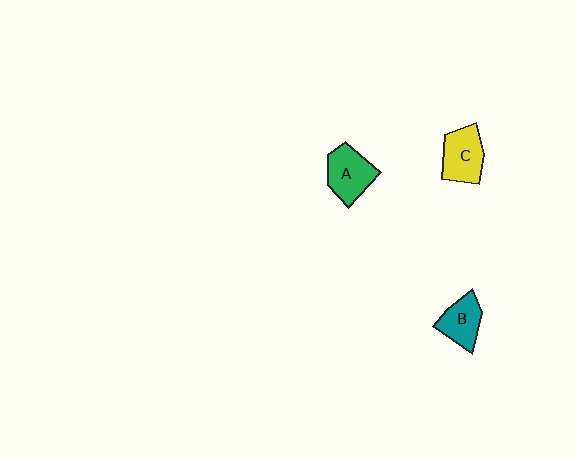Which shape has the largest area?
Shape A (green).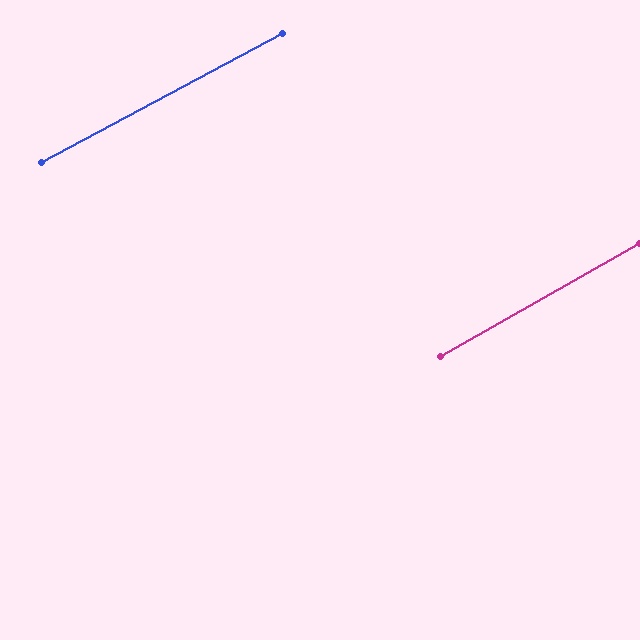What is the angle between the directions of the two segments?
Approximately 1 degree.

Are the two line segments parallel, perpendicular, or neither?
Parallel — their directions differ by only 1.4°.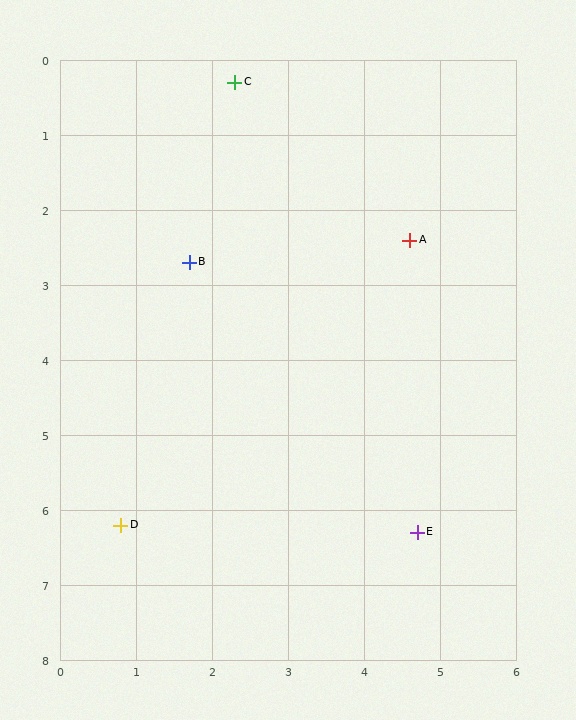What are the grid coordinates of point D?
Point D is at approximately (0.8, 6.2).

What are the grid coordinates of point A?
Point A is at approximately (4.6, 2.4).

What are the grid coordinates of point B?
Point B is at approximately (1.7, 2.7).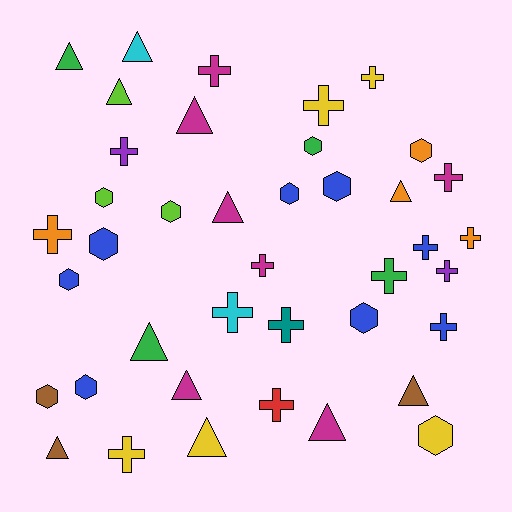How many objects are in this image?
There are 40 objects.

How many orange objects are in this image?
There are 4 orange objects.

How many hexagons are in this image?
There are 12 hexagons.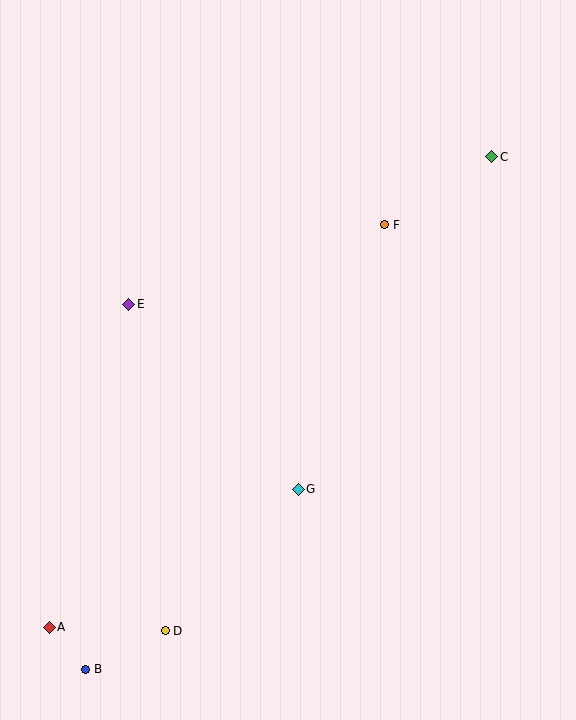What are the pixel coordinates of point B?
Point B is at (86, 669).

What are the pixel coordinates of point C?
Point C is at (492, 157).